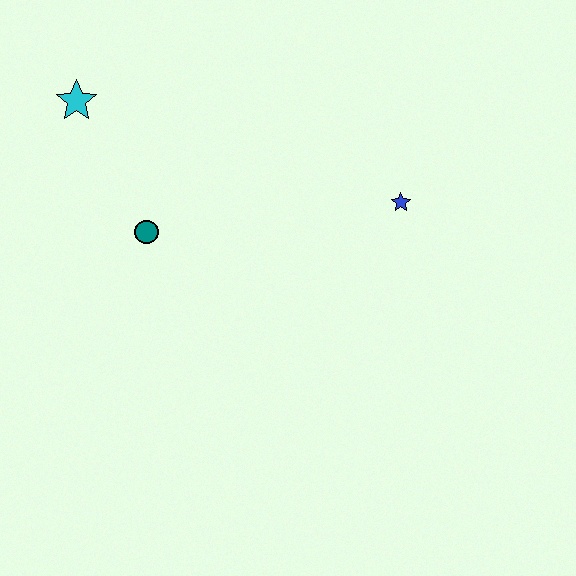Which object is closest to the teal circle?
The cyan star is closest to the teal circle.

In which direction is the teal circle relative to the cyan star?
The teal circle is below the cyan star.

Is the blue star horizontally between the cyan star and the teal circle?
No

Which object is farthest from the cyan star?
The blue star is farthest from the cyan star.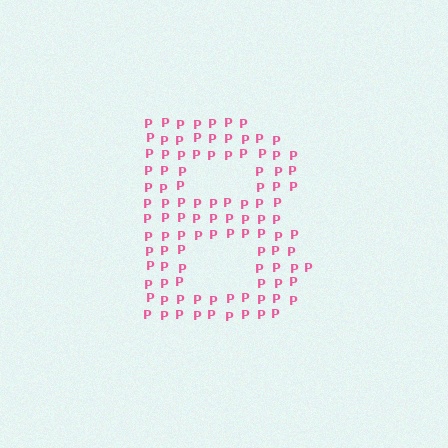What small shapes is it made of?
It is made of small letter P's.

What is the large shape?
The large shape is the letter B.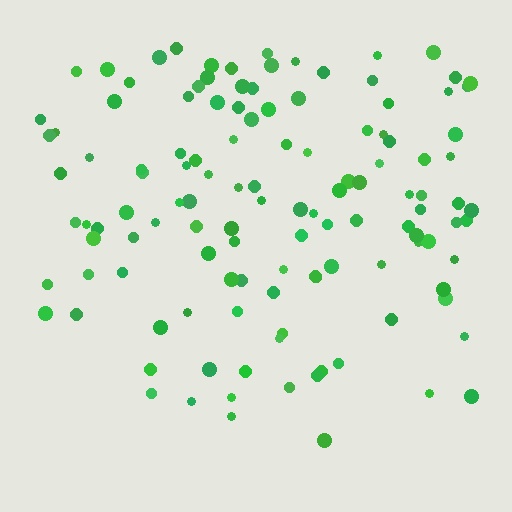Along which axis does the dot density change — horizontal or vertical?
Vertical.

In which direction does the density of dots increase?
From bottom to top, with the top side densest.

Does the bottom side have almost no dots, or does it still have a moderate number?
Still a moderate number, just noticeably fewer than the top.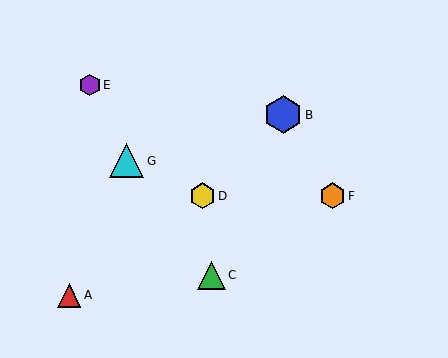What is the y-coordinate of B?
Object B is at y≈115.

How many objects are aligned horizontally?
2 objects (D, F) are aligned horizontally.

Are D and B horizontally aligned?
No, D is at y≈196 and B is at y≈115.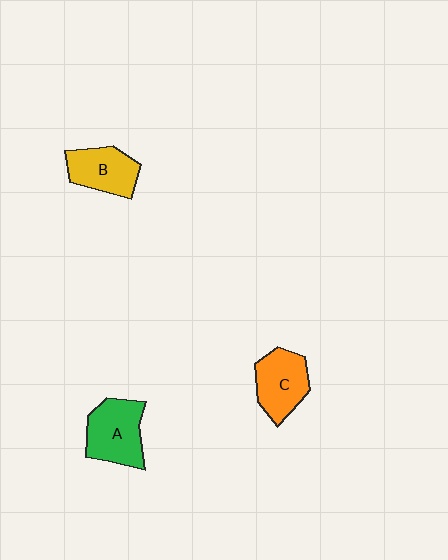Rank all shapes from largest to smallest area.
From largest to smallest: A (green), C (orange), B (yellow).